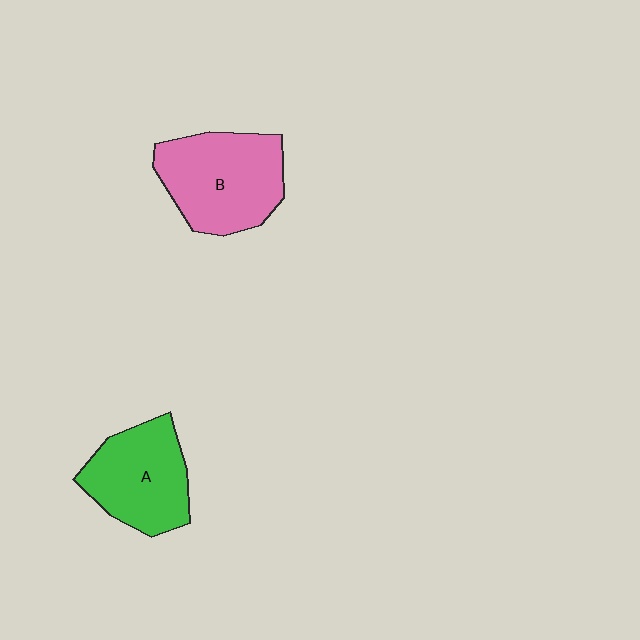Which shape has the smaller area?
Shape A (green).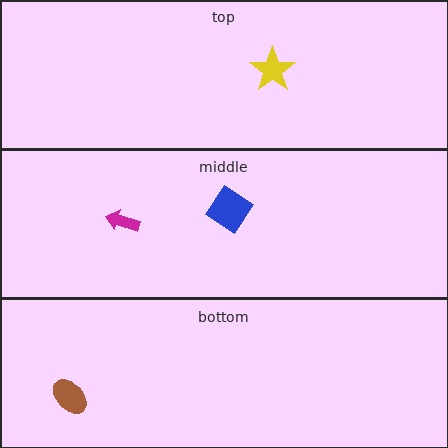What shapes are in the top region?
The yellow star.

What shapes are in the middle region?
The magenta arrow, the blue diamond.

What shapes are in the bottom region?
The brown ellipse.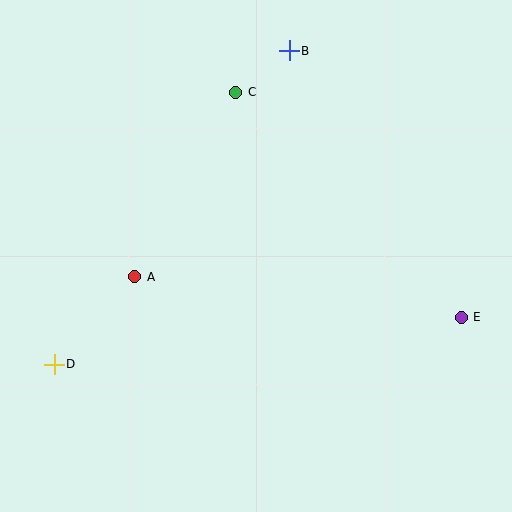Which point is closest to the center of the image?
Point A at (135, 277) is closest to the center.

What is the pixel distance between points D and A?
The distance between D and A is 119 pixels.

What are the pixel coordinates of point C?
Point C is at (236, 92).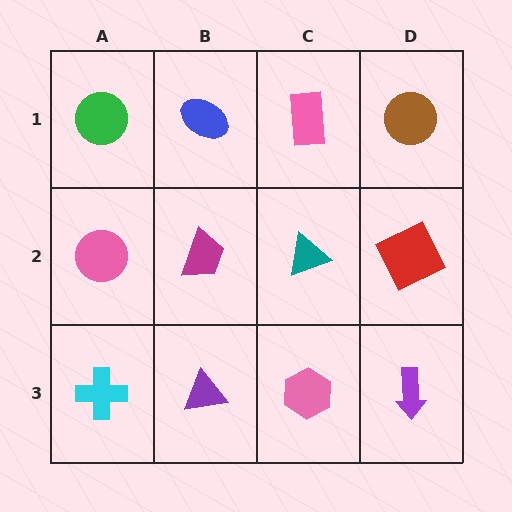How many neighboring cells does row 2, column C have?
4.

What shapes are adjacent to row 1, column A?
A pink circle (row 2, column A), a blue ellipse (row 1, column B).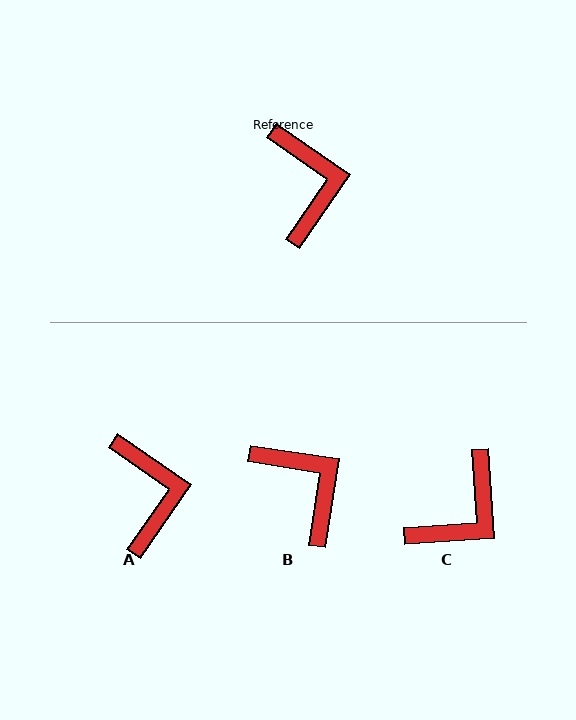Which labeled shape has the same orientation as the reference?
A.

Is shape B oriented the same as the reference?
No, it is off by about 26 degrees.